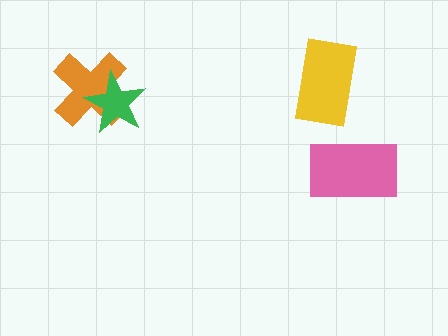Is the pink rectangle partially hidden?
No, no other shape covers it.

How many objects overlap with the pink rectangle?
0 objects overlap with the pink rectangle.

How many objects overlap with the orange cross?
1 object overlaps with the orange cross.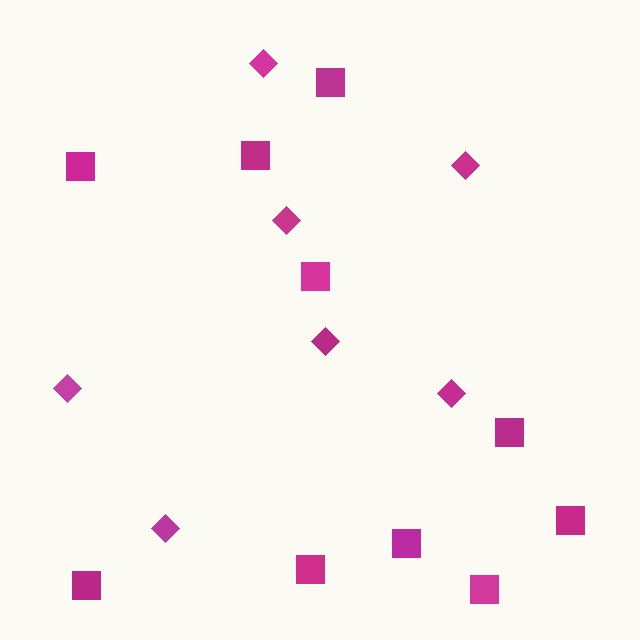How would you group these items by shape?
There are 2 groups: one group of squares (10) and one group of diamonds (7).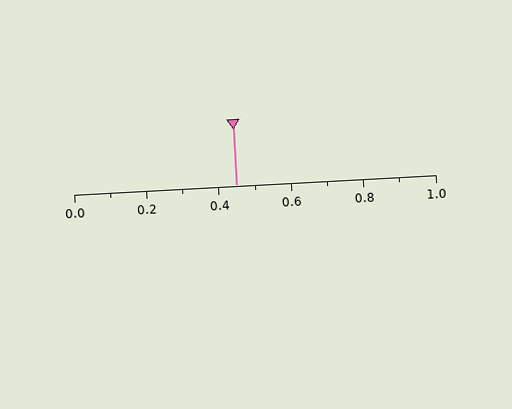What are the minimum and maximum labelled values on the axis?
The axis runs from 0.0 to 1.0.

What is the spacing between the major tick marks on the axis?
The major ticks are spaced 0.2 apart.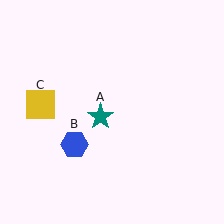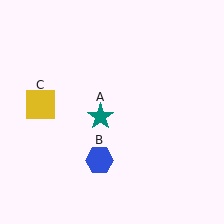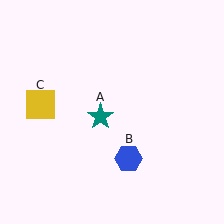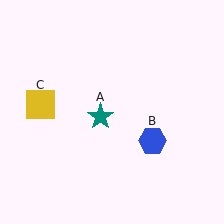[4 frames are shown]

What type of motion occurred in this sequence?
The blue hexagon (object B) rotated counterclockwise around the center of the scene.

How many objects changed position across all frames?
1 object changed position: blue hexagon (object B).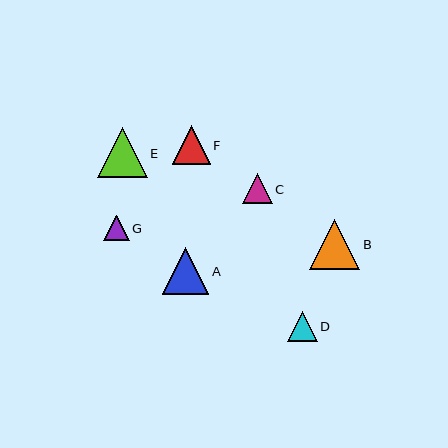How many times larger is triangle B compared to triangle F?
Triangle B is approximately 1.3 times the size of triangle F.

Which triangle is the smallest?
Triangle G is the smallest with a size of approximately 25 pixels.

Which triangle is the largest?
Triangle B is the largest with a size of approximately 50 pixels.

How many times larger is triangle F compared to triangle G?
Triangle F is approximately 1.5 times the size of triangle G.